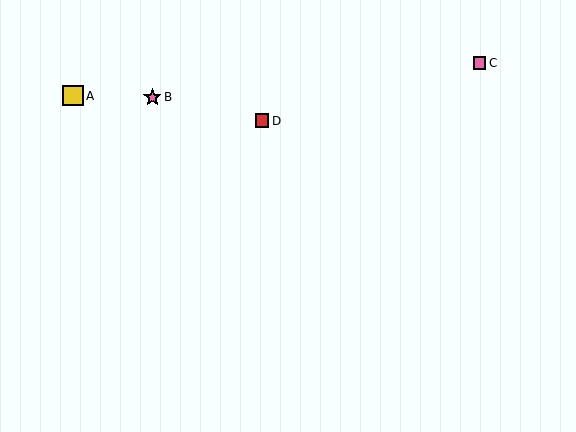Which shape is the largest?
The yellow square (labeled A) is the largest.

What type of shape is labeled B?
Shape B is a pink star.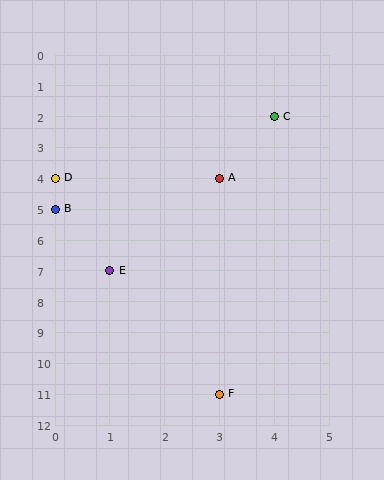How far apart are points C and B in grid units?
Points C and B are 4 columns and 3 rows apart (about 5.0 grid units diagonally).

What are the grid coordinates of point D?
Point D is at grid coordinates (0, 4).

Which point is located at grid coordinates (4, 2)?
Point C is at (4, 2).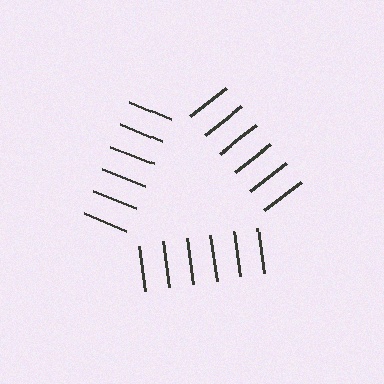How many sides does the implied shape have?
3 sides — the line-ends trace a triangle.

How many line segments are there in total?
18 — 6 along each of the 3 edges.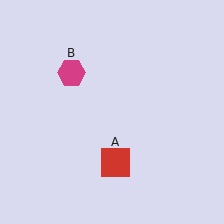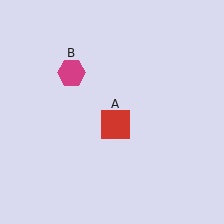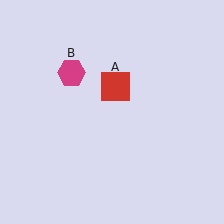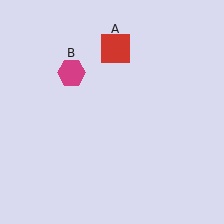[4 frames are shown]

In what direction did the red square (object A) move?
The red square (object A) moved up.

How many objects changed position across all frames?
1 object changed position: red square (object A).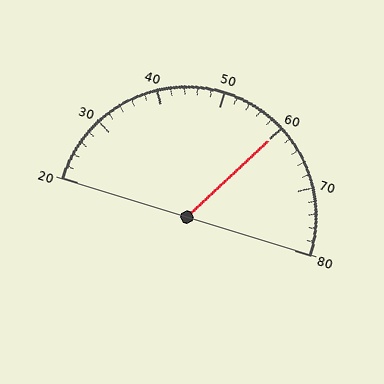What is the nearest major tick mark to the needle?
The nearest major tick mark is 60.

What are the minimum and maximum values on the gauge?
The gauge ranges from 20 to 80.